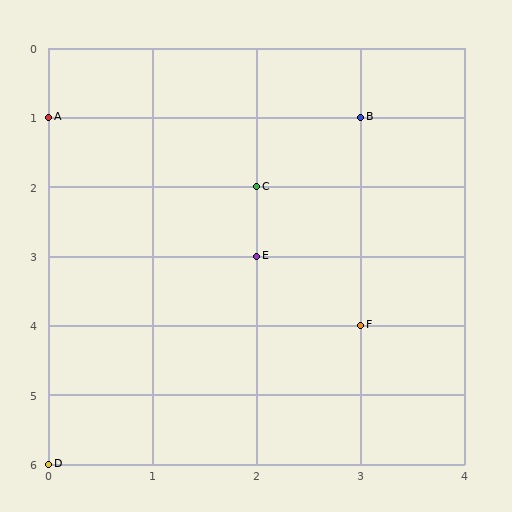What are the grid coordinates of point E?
Point E is at grid coordinates (2, 3).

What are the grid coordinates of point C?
Point C is at grid coordinates (2, 2).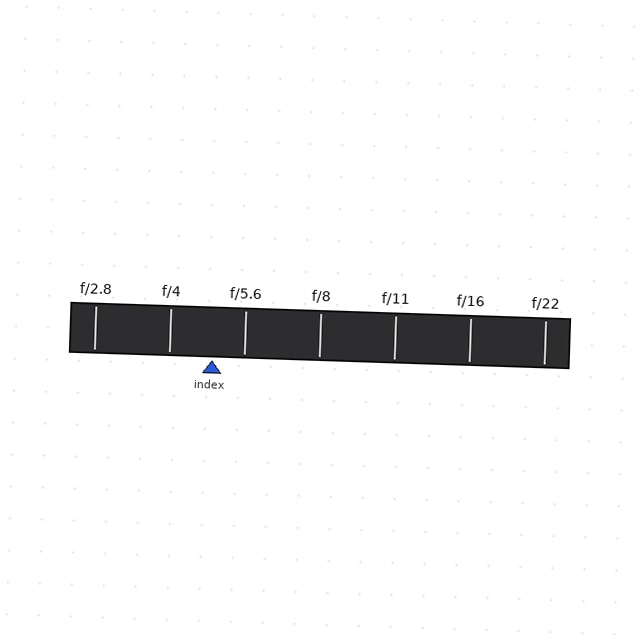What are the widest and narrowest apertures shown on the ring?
The widest aperture shown is f/2.8 and the narrowest is f/22.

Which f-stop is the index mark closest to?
The index mark is closest to f/5.6.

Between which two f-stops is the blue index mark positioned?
The index mark is between f/4 and f/5.6.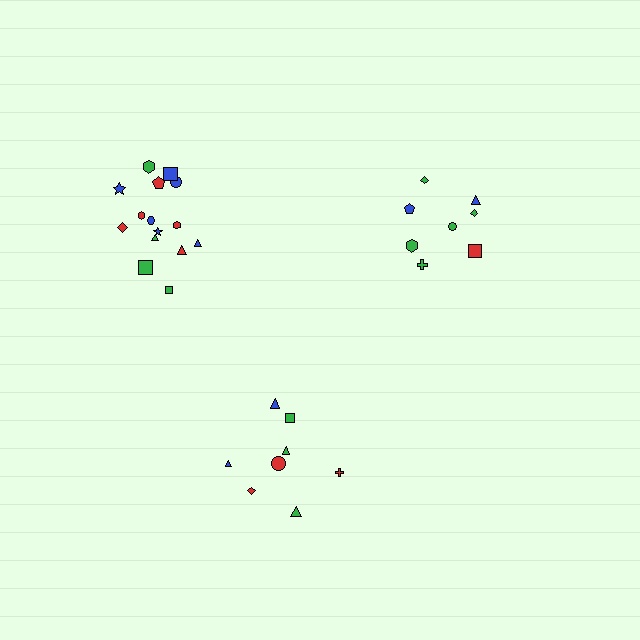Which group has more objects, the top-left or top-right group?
The top-left group.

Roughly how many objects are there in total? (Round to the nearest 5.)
Roughly 30 objects in total.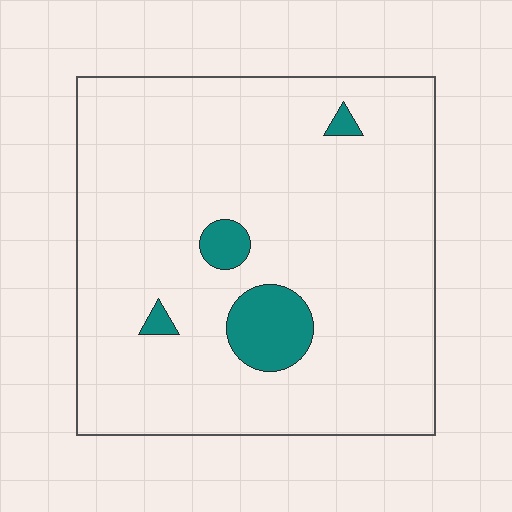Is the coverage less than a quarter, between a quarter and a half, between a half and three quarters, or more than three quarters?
Less than a quarter.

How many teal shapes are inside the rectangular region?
4.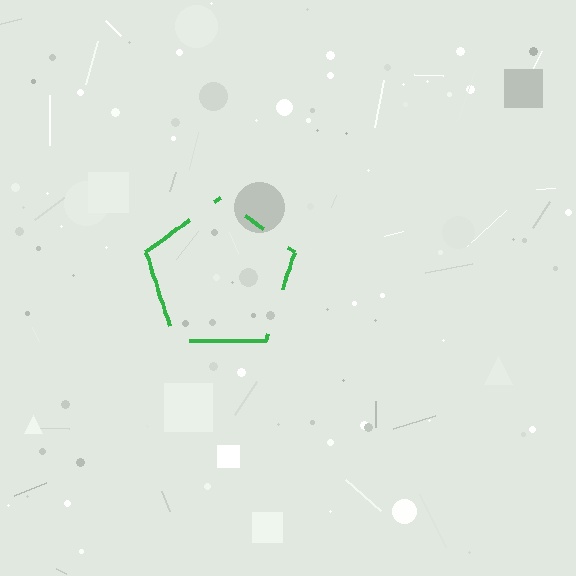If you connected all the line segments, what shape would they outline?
They would outline a pentagon.